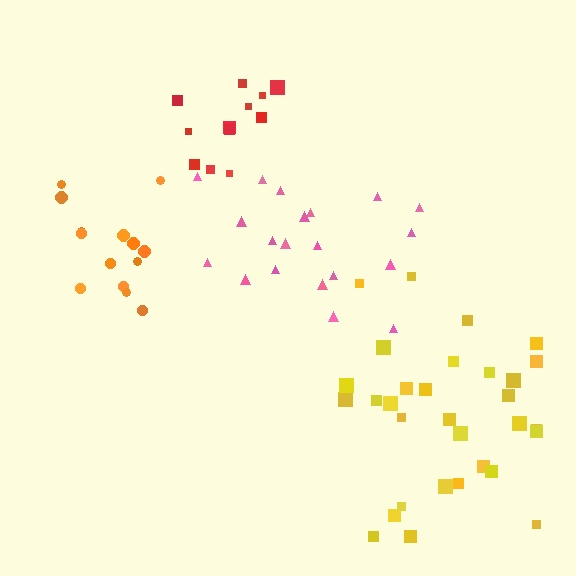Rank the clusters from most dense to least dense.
yellow, orange, red, pink.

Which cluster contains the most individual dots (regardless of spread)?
Yellow (31).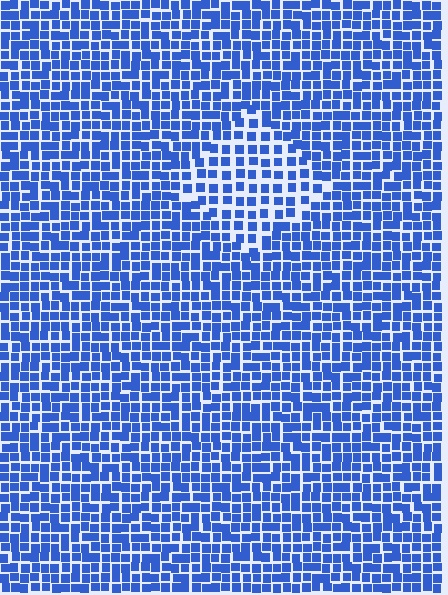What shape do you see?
I see a diamond.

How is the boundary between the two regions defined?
The boundary is defined by a change in element density (approximately 1.7x ratio). All elements are the same color, size, and shape.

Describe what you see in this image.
The image contains small blue elements arranged at two different densities. A diamond-shaped region is visible where the elements are less densely packed than the surrounding area.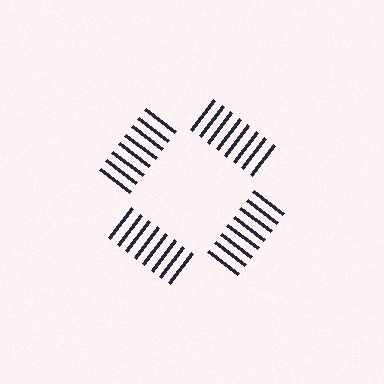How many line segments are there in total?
32 — 8 along each of the 4 edges.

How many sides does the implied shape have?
4 sides — the line-ends trace a square.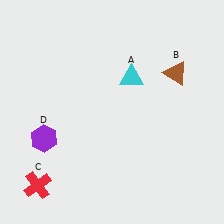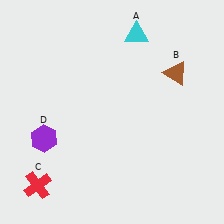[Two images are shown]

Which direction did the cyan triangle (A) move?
The cyan triangle (A) moved up.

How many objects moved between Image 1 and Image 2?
1 object moved between the two images.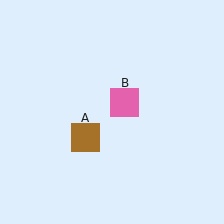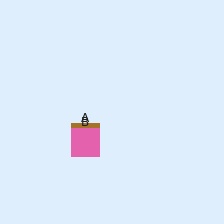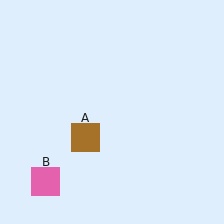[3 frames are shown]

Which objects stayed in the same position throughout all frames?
Brown square (object A) remained stationary.